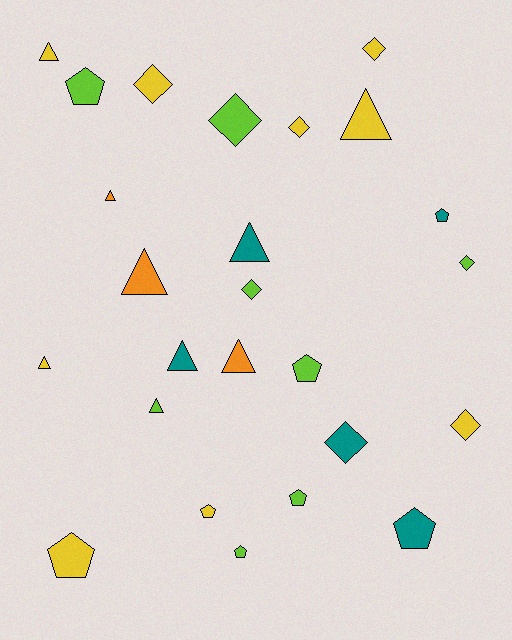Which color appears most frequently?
Yellow, with 9 objects.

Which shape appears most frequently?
Triangle, with 9 objects.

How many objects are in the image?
There are 25 objects.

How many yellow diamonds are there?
There are 4 yellow diamonds.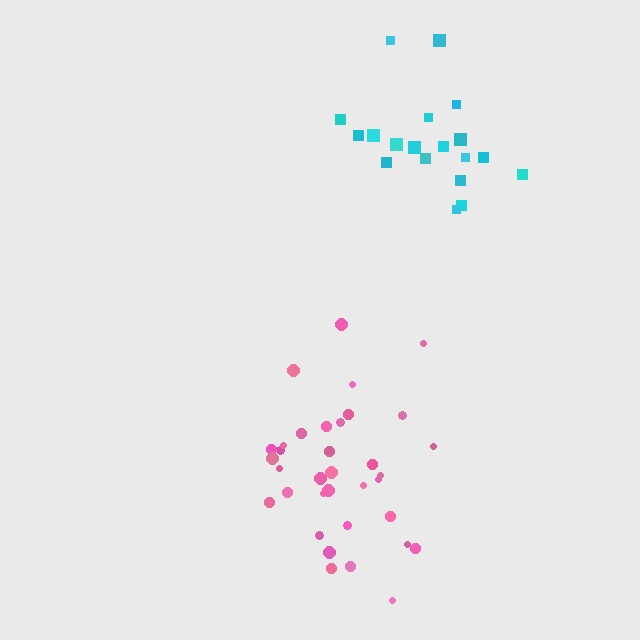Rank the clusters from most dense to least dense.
pink, cyan.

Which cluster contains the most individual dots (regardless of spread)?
Pink (35).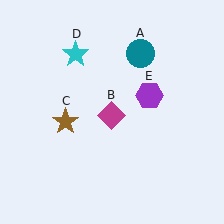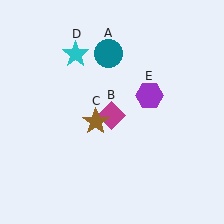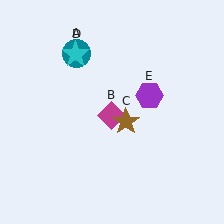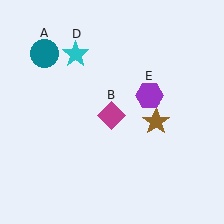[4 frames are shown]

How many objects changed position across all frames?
2 objects changed position: teal circle (object A), brown star (object C).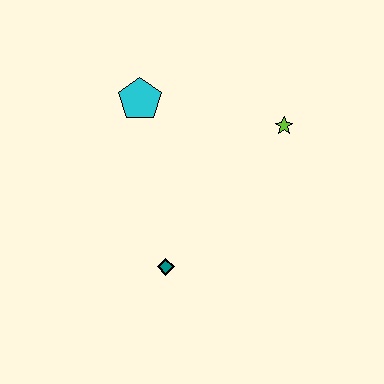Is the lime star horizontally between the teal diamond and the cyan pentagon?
No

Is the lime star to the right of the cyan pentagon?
Yes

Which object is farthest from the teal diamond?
The lime star is farthest from the teal diamond.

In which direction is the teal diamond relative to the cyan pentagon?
The teal diamond is below the cyan pentagon.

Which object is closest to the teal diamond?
The cyan pentagon is closest to the teal diamond.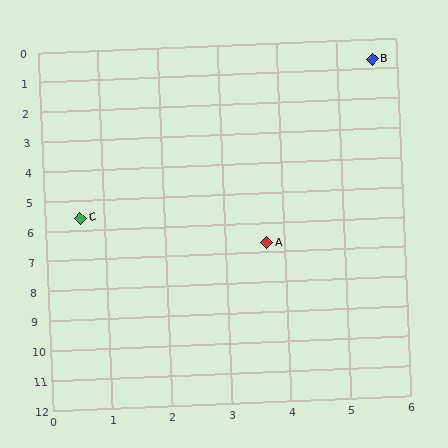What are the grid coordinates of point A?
Point A is at approximately (3.7, 6.7).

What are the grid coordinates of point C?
Point C is at approximately (0.6, 5.6).